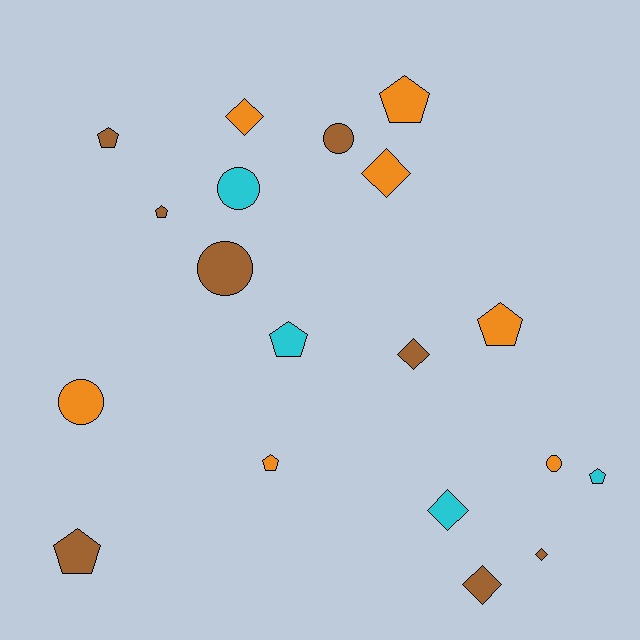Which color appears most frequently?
Brown, with 8 objects.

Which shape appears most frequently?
Pentagon, with 8 objects.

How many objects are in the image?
There are 19 objects.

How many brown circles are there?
There are 2 brown circles.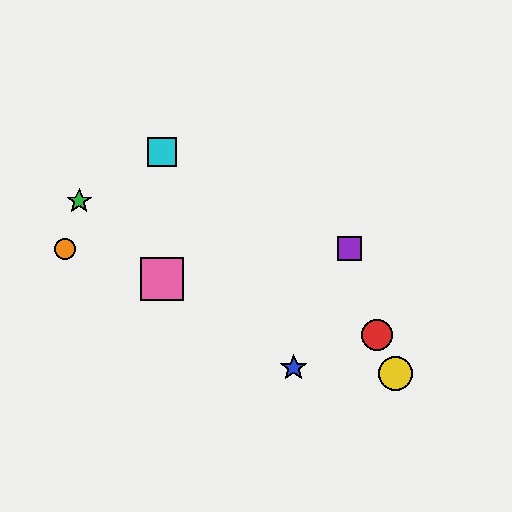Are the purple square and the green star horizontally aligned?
No, the purple square is at y≈249 and the green star is at y≈201.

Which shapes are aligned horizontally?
The purple square, the orange circle are aligned horizontally.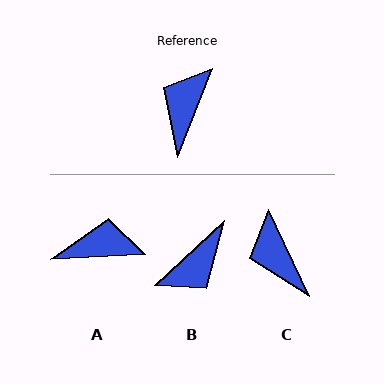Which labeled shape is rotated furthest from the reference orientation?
B, about 154 degrees away.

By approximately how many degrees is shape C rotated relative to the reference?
Approximately 47 degrees counter-clockwise.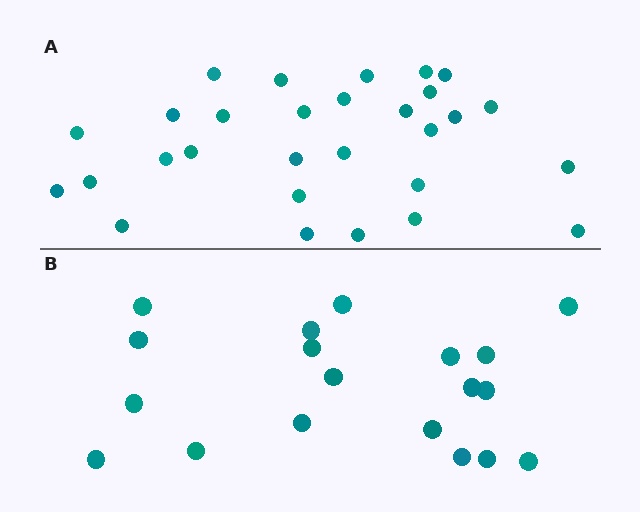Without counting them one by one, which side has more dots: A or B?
Region A (the top region) has more dots.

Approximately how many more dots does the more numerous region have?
Region A has roughly 10 or so more dots than region B.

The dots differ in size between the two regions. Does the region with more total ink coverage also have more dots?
No. Region B has more total ink coverage because its dots are larger, but region A actually contains more individual dots. Total area can be misleading — the number of items is what matters here.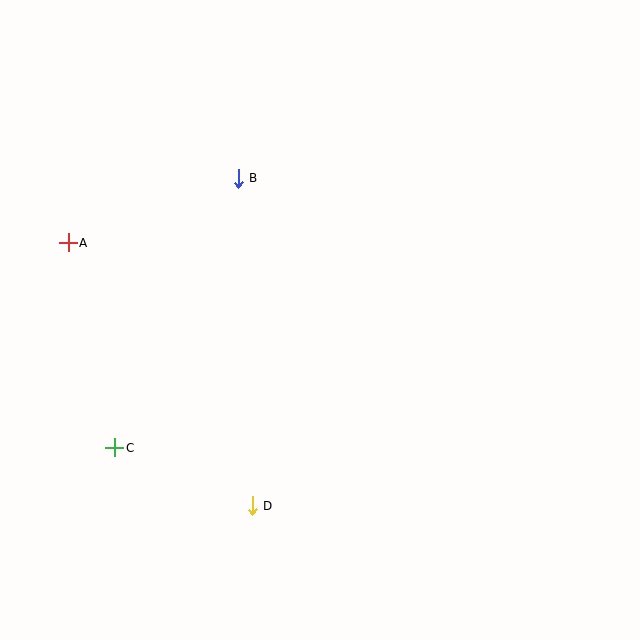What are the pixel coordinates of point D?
Point D is at (252, 506).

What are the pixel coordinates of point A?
Point A is at (68, 243).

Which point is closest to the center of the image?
Point B at (238, 178) is closest to the center.